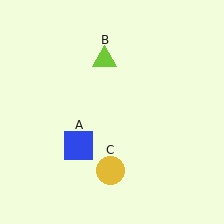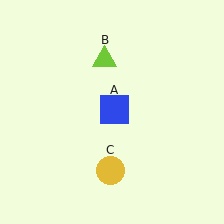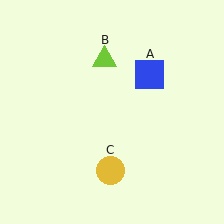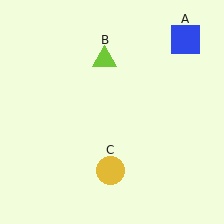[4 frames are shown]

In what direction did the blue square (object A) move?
The blue square (object A) moved up and to the right.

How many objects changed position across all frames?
1 object changed position: blue square (object A).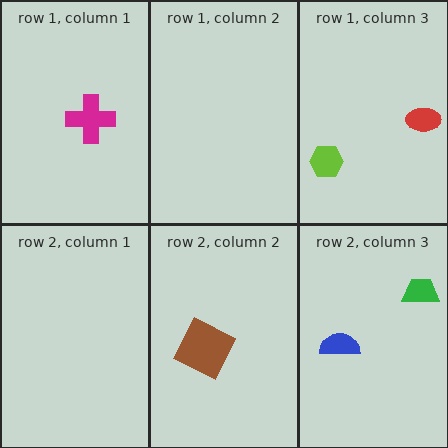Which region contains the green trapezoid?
The row 2, column 3 region.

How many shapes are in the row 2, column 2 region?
1.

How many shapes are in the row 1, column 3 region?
2.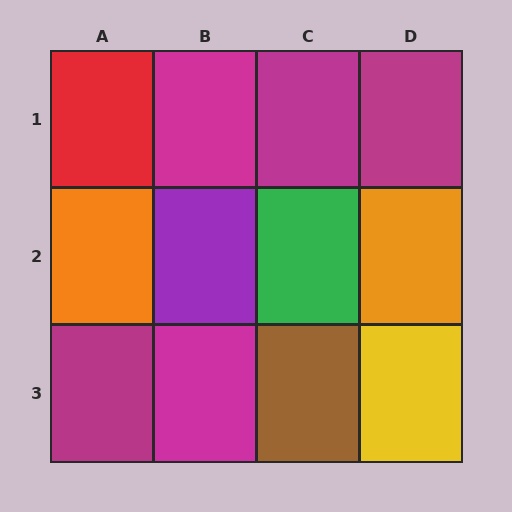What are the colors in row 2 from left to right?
Orange, purple, green, orange.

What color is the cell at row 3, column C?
Brown.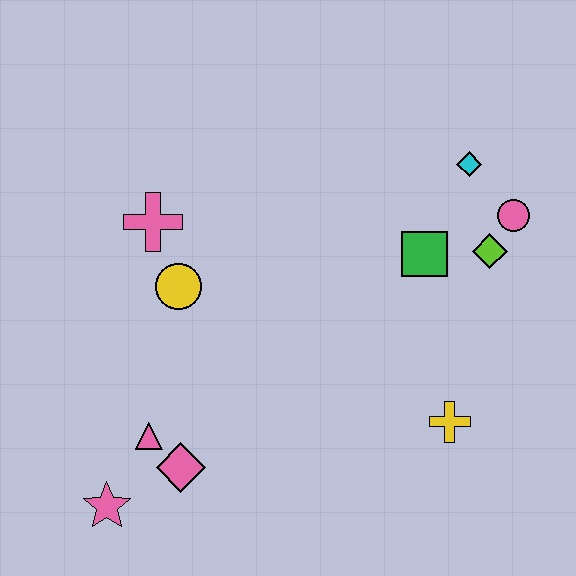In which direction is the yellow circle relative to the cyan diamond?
The yellow circle is to the left of the cyan diamond.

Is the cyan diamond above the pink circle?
Yes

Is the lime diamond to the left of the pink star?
No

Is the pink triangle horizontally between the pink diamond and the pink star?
Yes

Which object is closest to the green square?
The lime diamond is closest to the green square.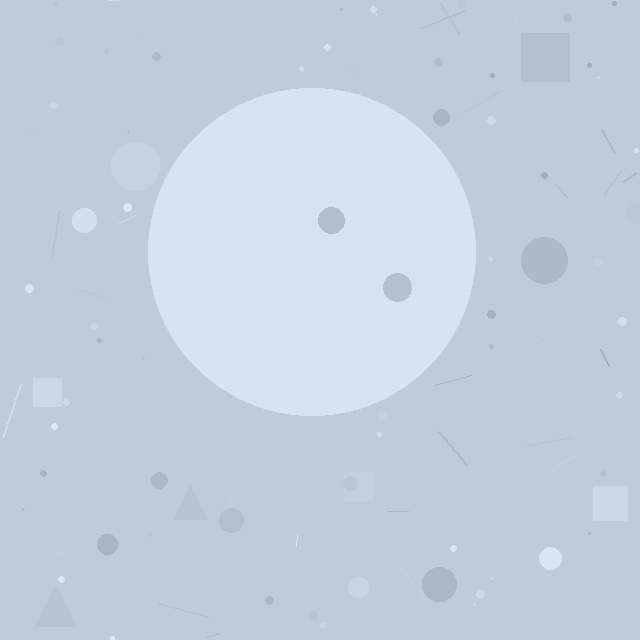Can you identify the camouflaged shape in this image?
The camouflaged shape is a circle.